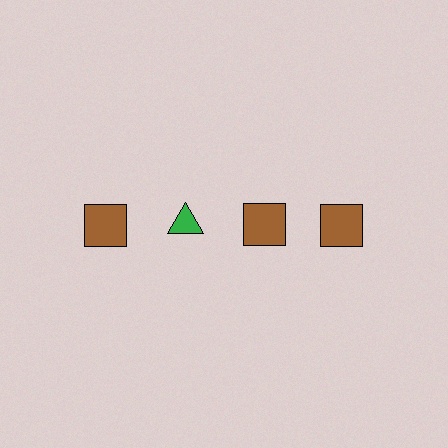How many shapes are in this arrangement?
There are 4 shapes arranged in a grid pattern.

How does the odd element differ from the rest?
It differs in both color (green instead of brown) and shape (triangle instead of square).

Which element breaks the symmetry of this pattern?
The green triangle in the top row, second from left column breaks the symmetry. All other shapes are brown squares.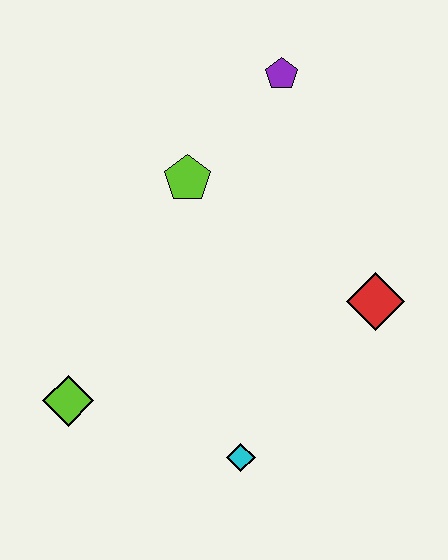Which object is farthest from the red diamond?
The lime diamond is farthest from the red diamond.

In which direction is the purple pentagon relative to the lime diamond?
The purple pentagon is above the lime diamond.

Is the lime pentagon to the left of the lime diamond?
No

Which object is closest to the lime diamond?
The cyan diamond is closest to the lime diamond.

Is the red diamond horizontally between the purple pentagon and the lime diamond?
No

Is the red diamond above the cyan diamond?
Yes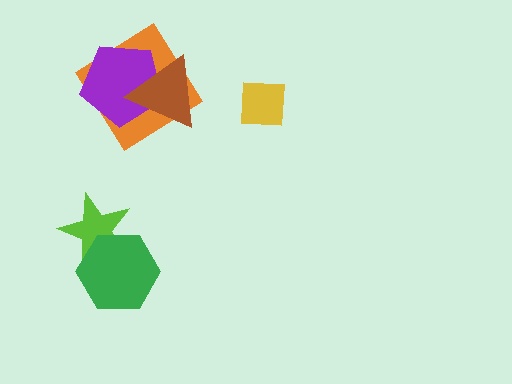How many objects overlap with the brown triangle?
2 objects overlap with the brown triangle.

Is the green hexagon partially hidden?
No, no other shape covers it.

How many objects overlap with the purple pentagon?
2 objects overlap with the purple pentagon.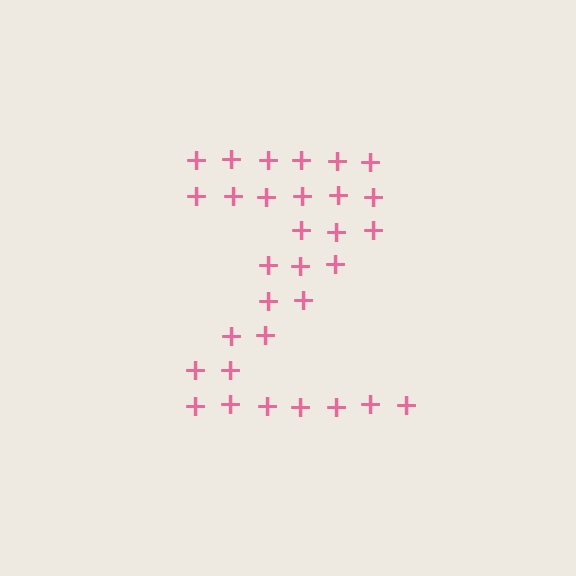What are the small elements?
The small elements are plus signs.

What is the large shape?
The large shape is the letter Z.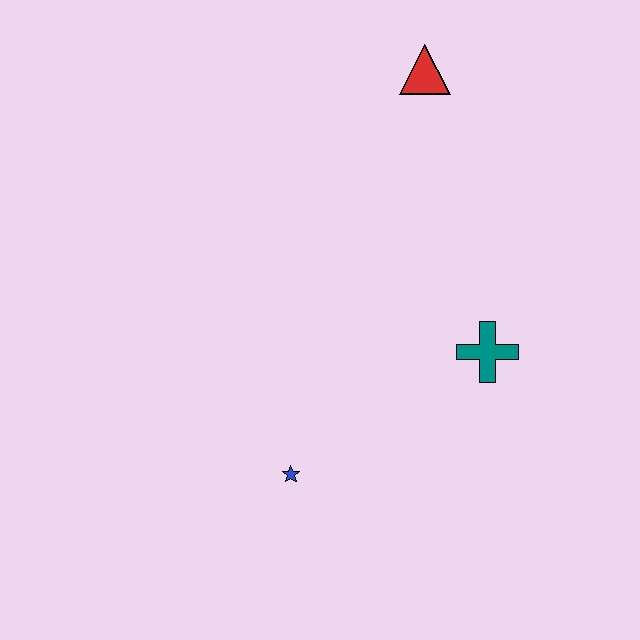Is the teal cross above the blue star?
Yes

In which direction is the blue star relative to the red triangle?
The blue star is below the red triangle.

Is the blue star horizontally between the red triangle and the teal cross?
No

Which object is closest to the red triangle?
The teal cross is closest to the red triangle.